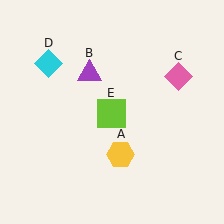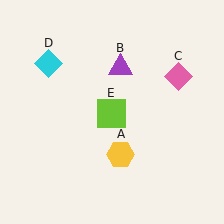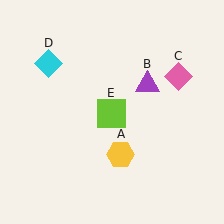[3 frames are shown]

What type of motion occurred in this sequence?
The purple triangle (object B) rotated clockwise around the center of the scene.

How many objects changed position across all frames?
1 object changed position: purple triangle (object B).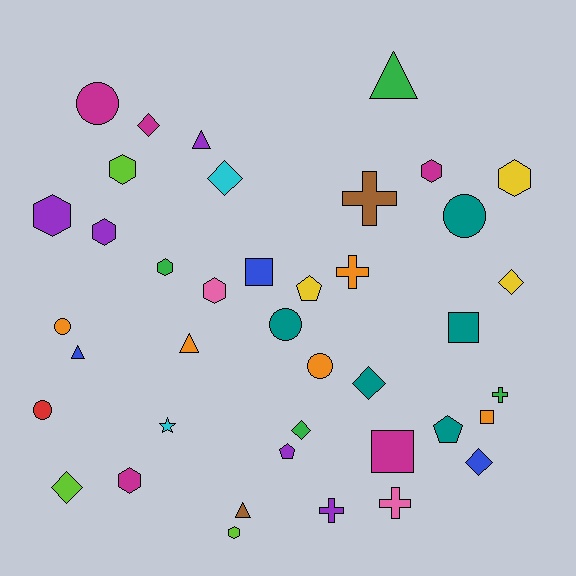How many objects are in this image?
There are 40 objects.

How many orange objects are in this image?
There are 5 orange objects.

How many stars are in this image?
There is 1 star.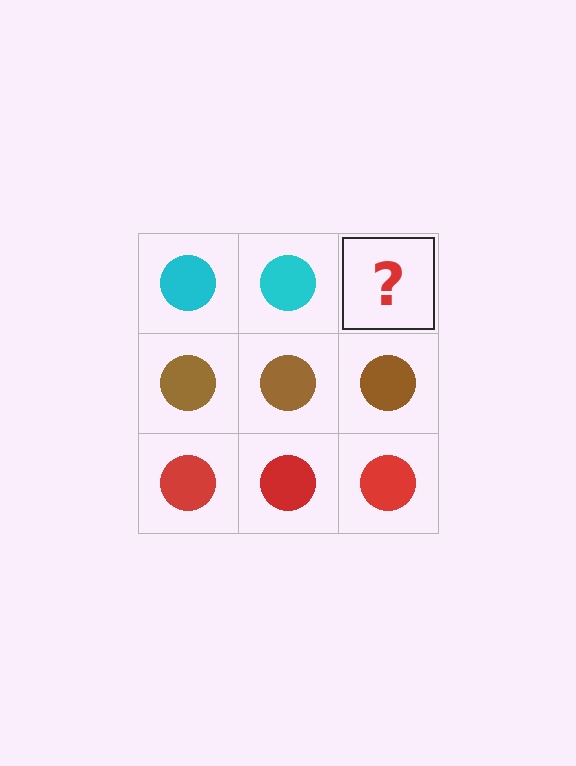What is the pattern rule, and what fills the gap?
The rule is that each row has a consistent color. The gap should be filled with a cyan circle.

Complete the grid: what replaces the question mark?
The question mark should be replaced with a cyan circle.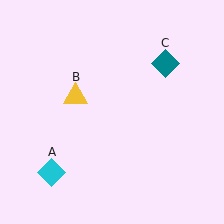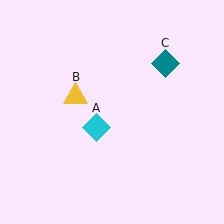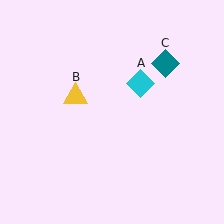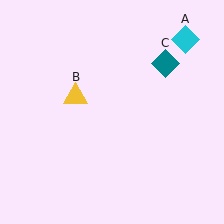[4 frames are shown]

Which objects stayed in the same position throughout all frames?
Yellow triangle (object B) and teal diamond (object C) remained stationary.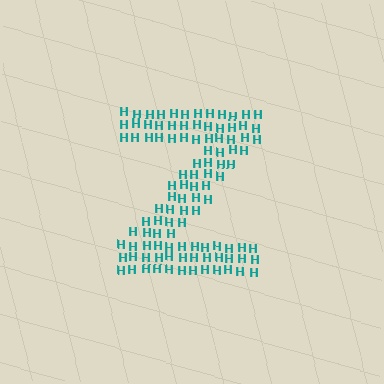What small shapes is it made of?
It is made of small letter H's.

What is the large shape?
The large shape is the letter Z.